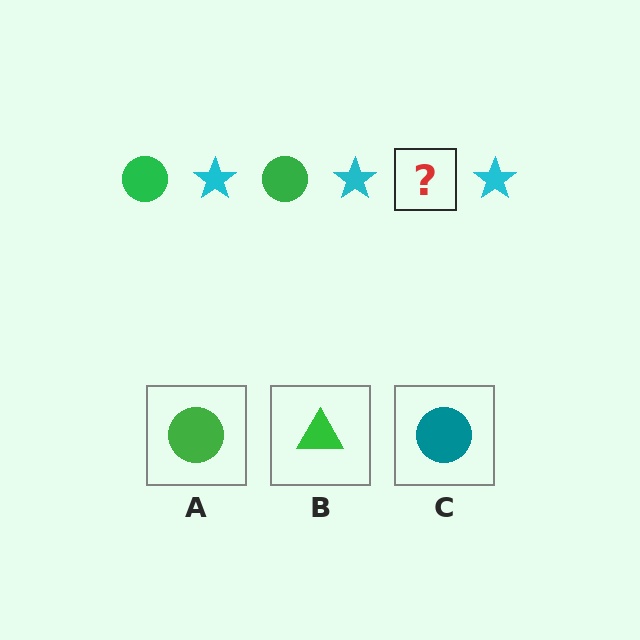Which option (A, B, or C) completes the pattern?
A.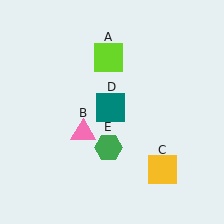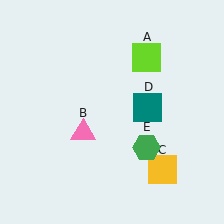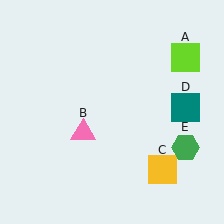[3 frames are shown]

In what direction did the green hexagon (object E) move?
The green hexagon (object E) moved right.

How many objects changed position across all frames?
3 objects changed position: lime square (object A), teal square (object D), green hexagon (object E).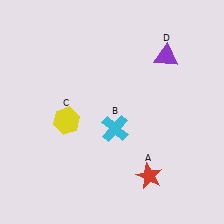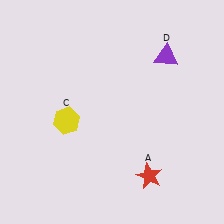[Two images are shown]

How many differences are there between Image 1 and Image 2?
There is 1 difference between the two images.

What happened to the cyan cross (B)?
The cyan cross (B) was removed in Image 2. It was in the bottom-right area of Image 1.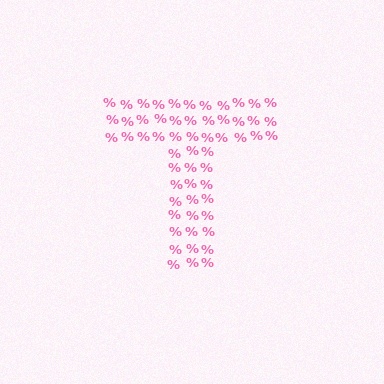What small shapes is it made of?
It is made of small percent signs.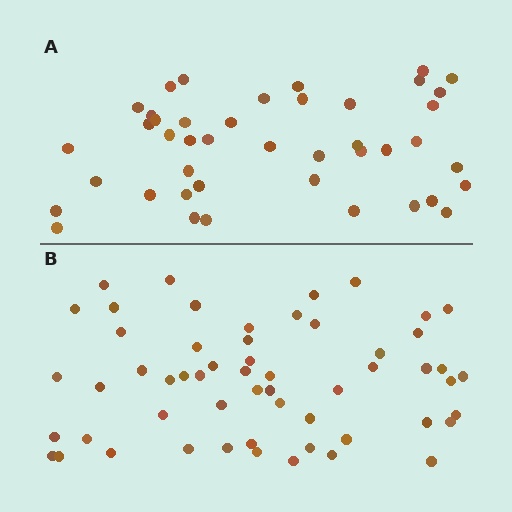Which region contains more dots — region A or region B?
Region B (the bottom region) has more dots.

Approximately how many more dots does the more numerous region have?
Region B has approximately 15 more dots than region A.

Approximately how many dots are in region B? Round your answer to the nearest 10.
About 60 dots. (The exact count is 56, which rounds to 60.)